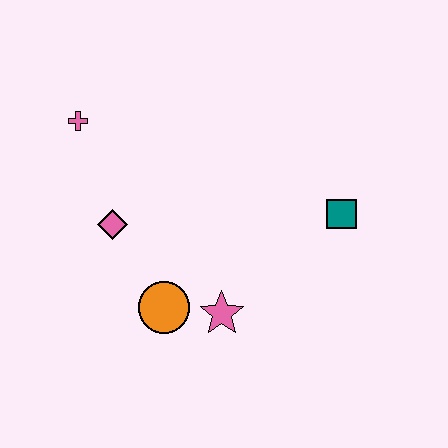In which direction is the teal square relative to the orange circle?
The teal square is to the right of the orange circle.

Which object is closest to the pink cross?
The pink diamond is closest to the pink cross.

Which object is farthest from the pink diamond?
The teal square is farthest from the pink diamond.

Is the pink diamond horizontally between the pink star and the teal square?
No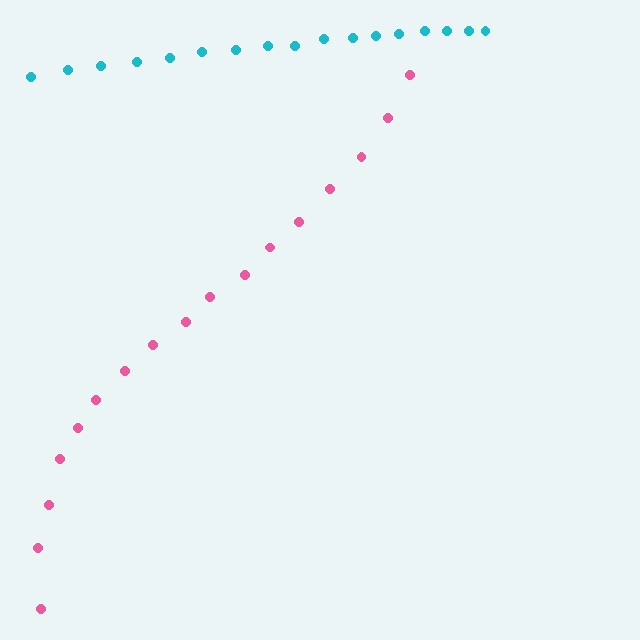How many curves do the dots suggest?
There are 2 distinct paths.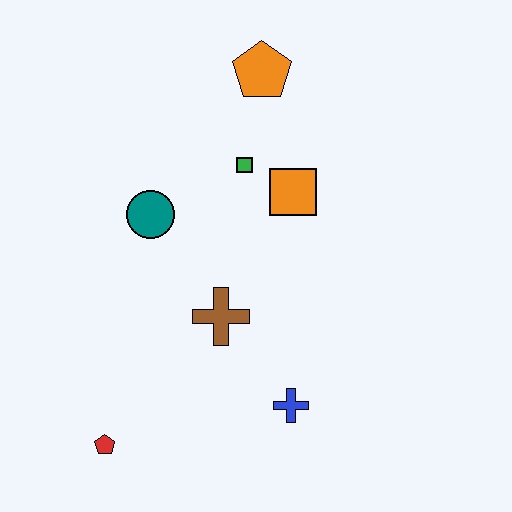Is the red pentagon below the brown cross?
Yes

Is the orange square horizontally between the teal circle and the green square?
No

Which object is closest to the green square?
The orange square is closest to the green square.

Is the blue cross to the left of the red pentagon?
No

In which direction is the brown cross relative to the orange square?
The brown cross is below the orange square.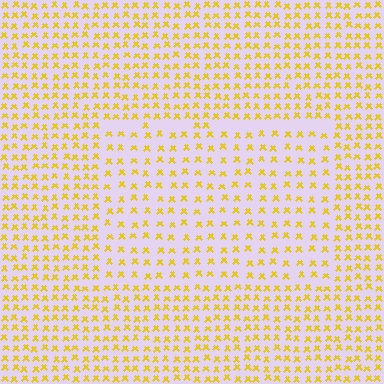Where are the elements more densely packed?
The elements are more densely packed outside the rectangle boundary.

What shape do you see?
I see a rectangle.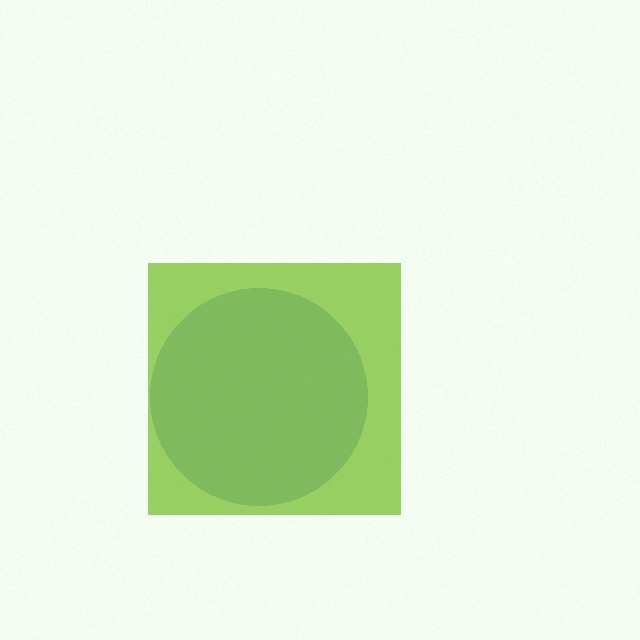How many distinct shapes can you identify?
There are 2 distinct shapes: a blue circle, a lime square.